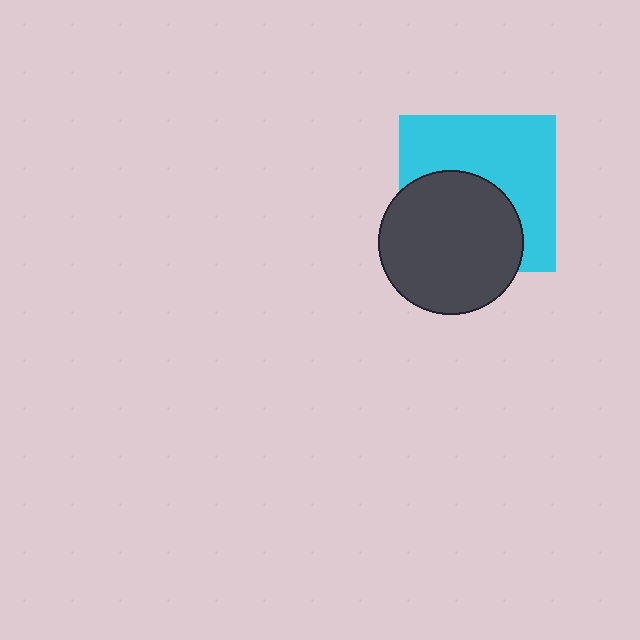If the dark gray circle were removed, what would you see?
You would see the complete cyan square.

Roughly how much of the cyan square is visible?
About half of it is visible (roughly 54%).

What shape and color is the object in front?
The object in front is a dark gray circle.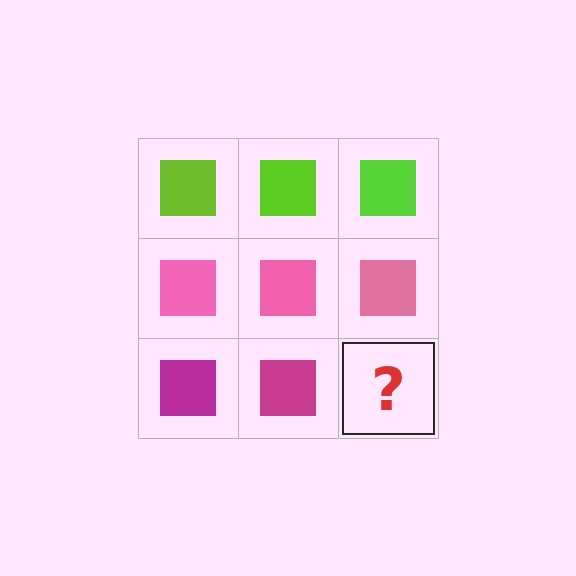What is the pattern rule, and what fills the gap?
The rule is that each row has a consistent color. The gap should be filled with a magenta square.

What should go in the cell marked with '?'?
The missing cell should contain a magenta square.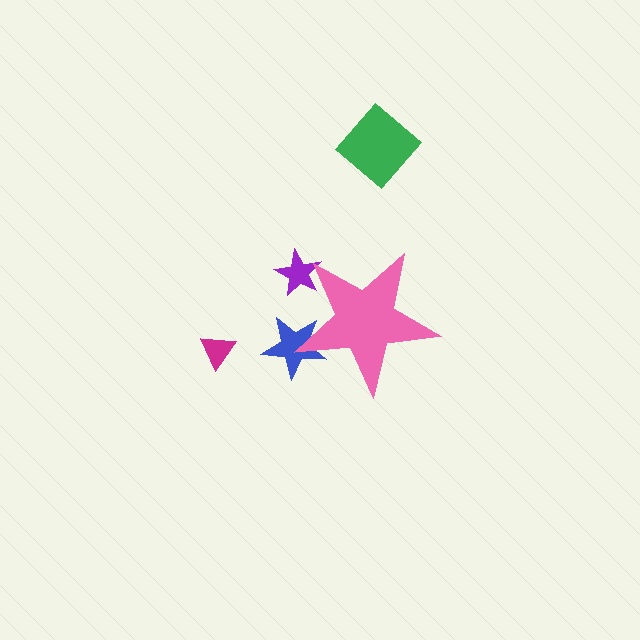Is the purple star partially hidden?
Yes, the purple star is partially hidden behind the pink star.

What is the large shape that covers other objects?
A pink star.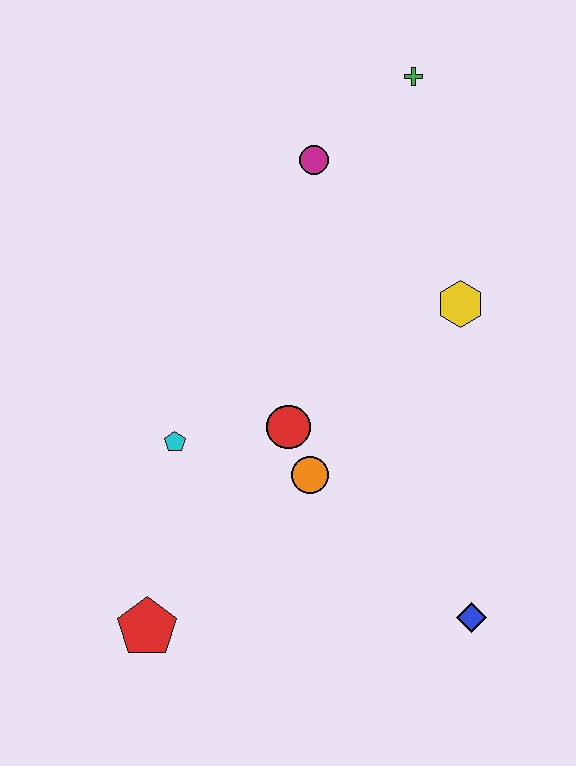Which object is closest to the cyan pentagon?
The red circle is closest to the cyan pentagon.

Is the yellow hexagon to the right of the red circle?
Yes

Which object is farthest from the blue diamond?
The green cross is farthest from the blue diamond.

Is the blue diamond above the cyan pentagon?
No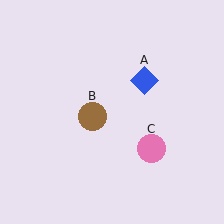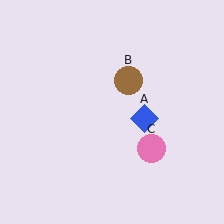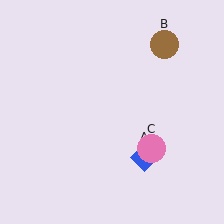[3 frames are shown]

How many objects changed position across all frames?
2 objects changed position: blue diamond (object A), brown circle (object B).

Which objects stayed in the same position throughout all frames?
Pink circle (object C) remained stationary.